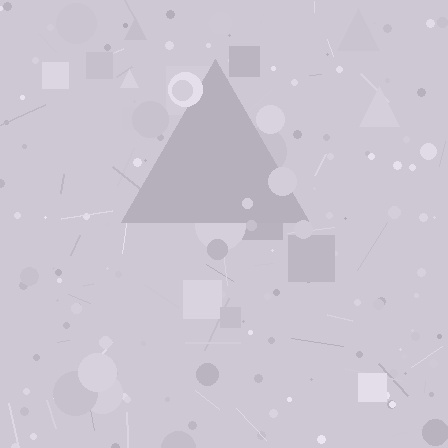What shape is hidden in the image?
A triangle is hidden in the image.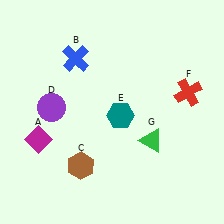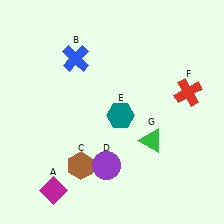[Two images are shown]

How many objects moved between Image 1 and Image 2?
2 objects moved between the two images.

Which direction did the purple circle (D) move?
The purple circle (D) moved down.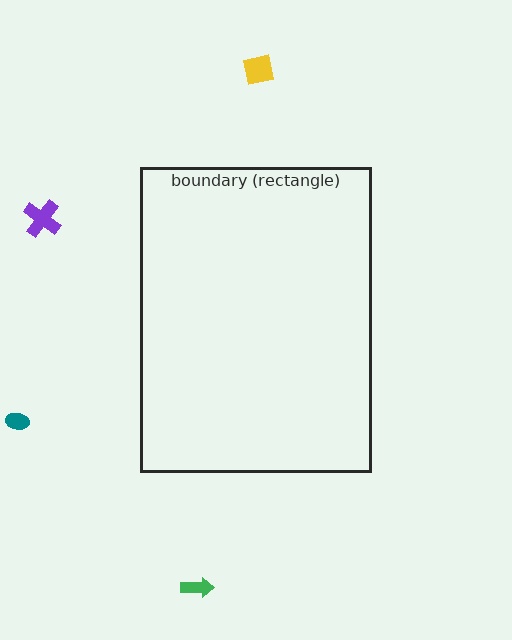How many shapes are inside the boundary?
0 inside, 4 outside.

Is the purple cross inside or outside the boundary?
Outside.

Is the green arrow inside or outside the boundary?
Outside.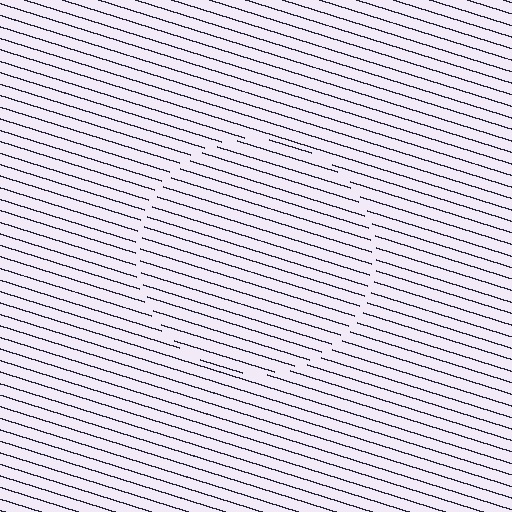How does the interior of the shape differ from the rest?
The interior of the shape contains the same grating, shifted by half a period — the contour is defined by the phase discontinuity where line-ends from the inner and outer gratings abut.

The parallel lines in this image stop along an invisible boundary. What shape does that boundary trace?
An illusory circle. The interior of the shape contains the same grating, shifted by half a period — the contour is defined by the phase discontinuity where line-ends from the inner and outer gratings abut.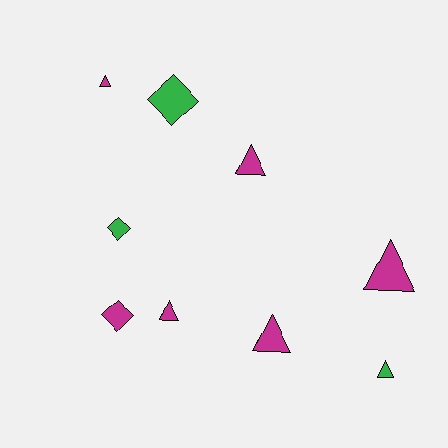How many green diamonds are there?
There are 2 green diamonds.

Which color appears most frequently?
Magenta, with 6 objects.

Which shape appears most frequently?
Triangle, with 6 objects.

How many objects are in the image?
There are 9 objects.